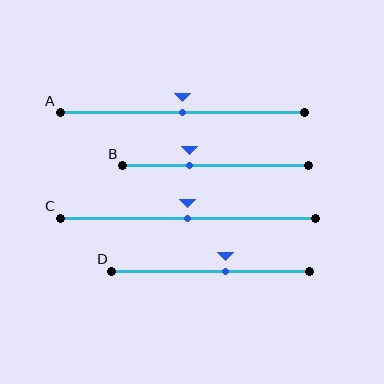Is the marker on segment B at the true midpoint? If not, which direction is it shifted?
No, the marker on segment B is shifted to the left by about 14% of the segment length.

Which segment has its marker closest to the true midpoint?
Segment A has its marker closest to the true midpoint.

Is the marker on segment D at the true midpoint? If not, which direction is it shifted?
No, the marker on segment D is shifted to the right by about 8% of the segment length.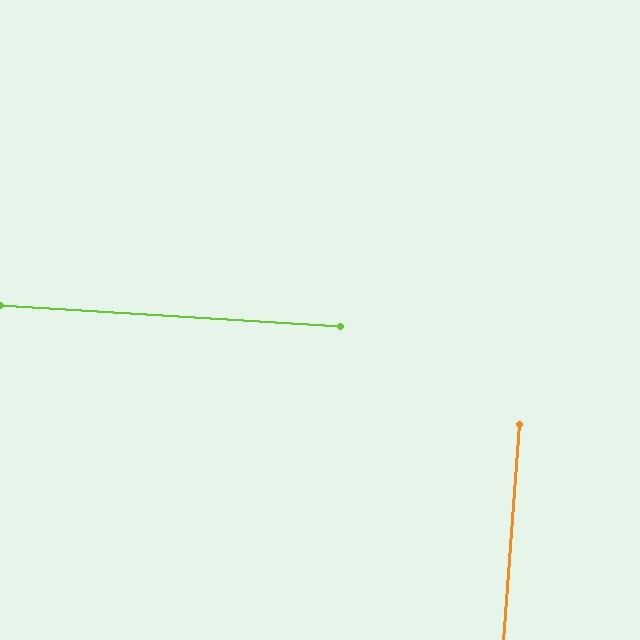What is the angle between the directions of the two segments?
Approximately 89 degrees.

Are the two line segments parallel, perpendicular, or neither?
Perpendicular — they meet at approximately 89°.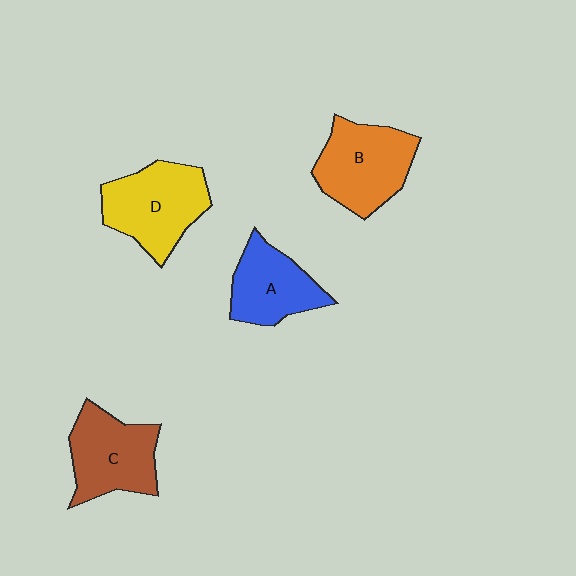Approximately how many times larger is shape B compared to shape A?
Approximately 1.2 times.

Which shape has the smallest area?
Shape A (blue).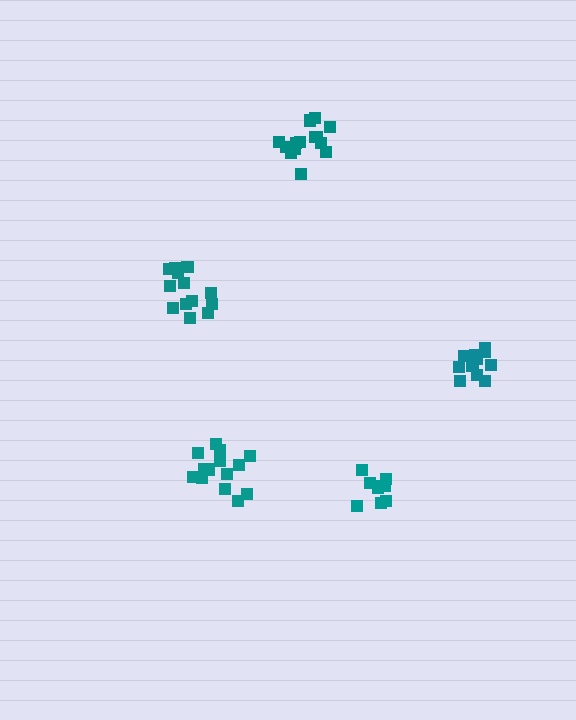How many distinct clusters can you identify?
There are 5 distinct clusters.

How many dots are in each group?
Group 1: 13 dots, Group 2: 15 dots, Group 3: 12 dots, Group 4: 9 dots, Group 5: 14 dots (63 total).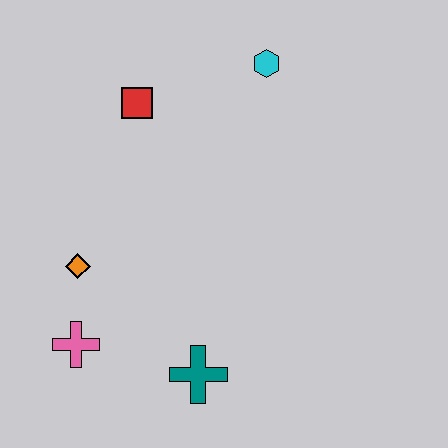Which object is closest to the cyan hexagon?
The red square is closest to the cyan hexagon.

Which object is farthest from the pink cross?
The cyan hexagon is farthest from the pink cross.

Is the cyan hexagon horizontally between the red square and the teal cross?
No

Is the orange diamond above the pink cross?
Yes